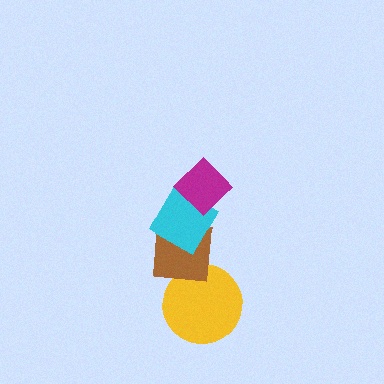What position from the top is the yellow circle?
The yellow circle is 4th from the top.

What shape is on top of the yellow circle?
The brown square is on top of the yellow circle.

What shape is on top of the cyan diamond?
The magenta diamond is on top of the cyan diamond.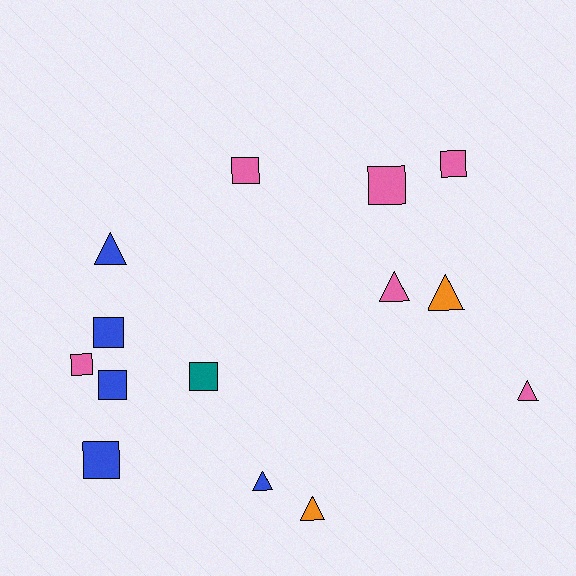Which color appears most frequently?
Pink, with 6 objects.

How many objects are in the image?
There are 14 objects.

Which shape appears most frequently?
Square, with 8 objects.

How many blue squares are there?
There are 3 blue squares.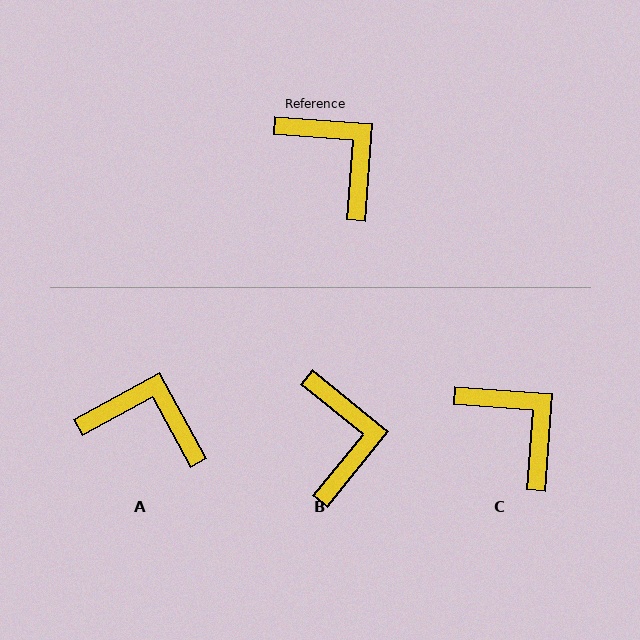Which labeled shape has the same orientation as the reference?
C.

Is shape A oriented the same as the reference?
No, it is off by about 33 degrees.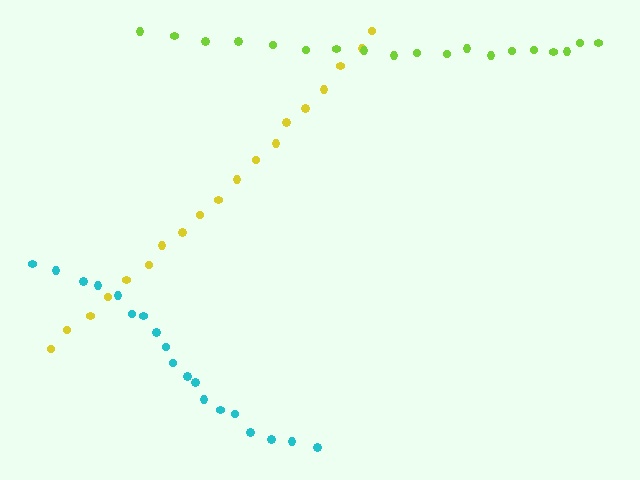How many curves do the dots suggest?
There are 3 distinct paths.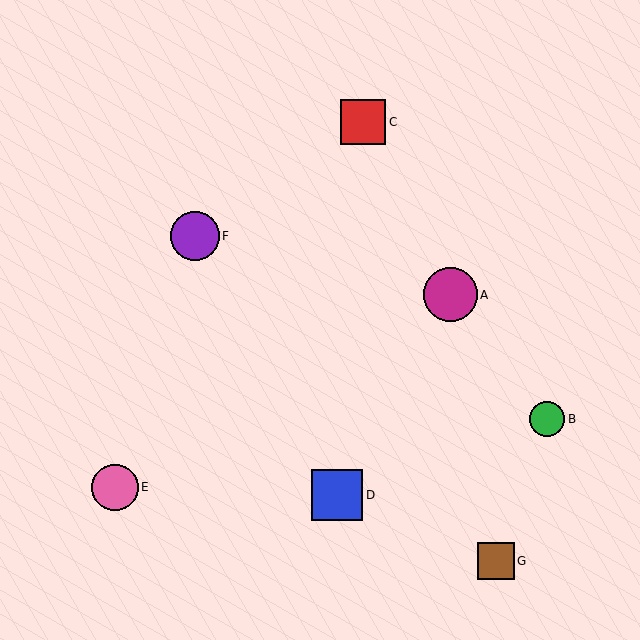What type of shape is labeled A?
Shape A is a magenta circle.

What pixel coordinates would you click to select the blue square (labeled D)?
Click at (337, 495) to select the blue square D.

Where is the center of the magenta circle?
The center of the magenta circle is at (450, 295).